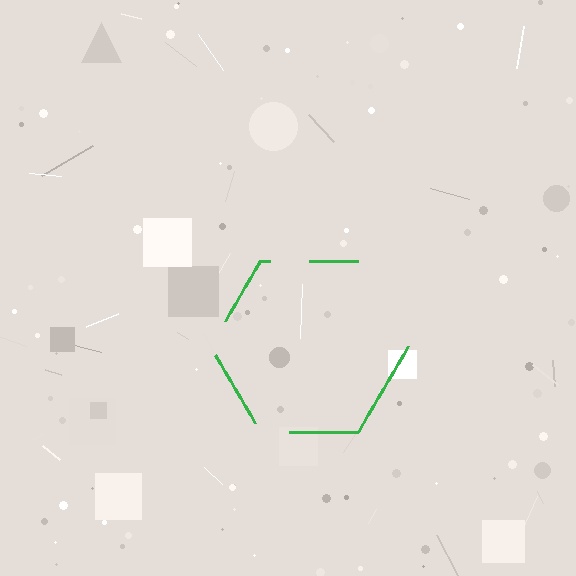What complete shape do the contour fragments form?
The contour fragments form a hexagon.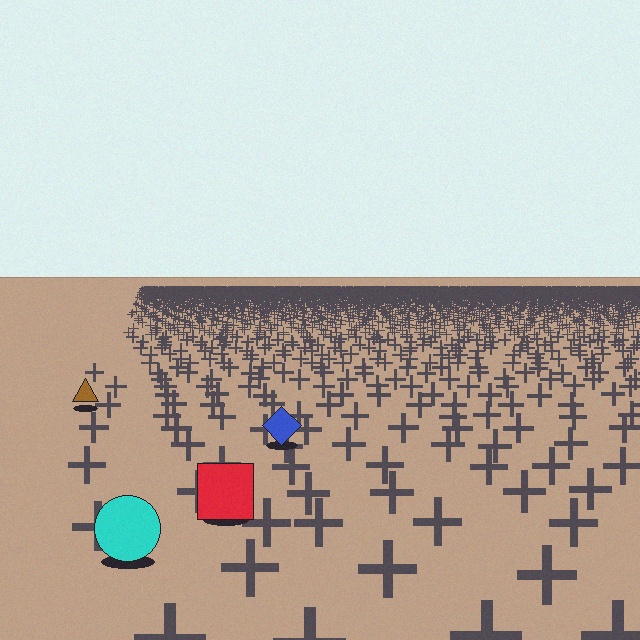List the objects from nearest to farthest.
From nearest to farthest: the cyan circle, the red square, the blue diamond, the brown triangle.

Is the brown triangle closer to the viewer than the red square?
No. The red square is closer — you can tell from the texture gradient: the ground texture is coarser near it.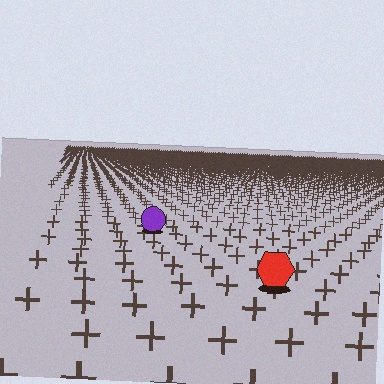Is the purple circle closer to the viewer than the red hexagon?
No. The red hexagon is closer — you can tell from the texture gradient: the ground texture is coarser near it.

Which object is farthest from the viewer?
The purple circle is farthest from the viewer. It appears smaller and the ground texture around it is denser.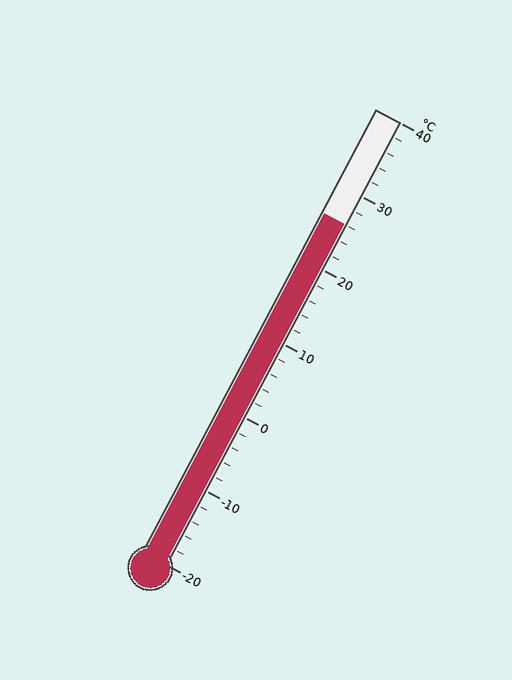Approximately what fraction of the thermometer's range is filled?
The thermometer is filled to approximately 75% of its range.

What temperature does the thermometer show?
The thermometer shows approximately 26°C.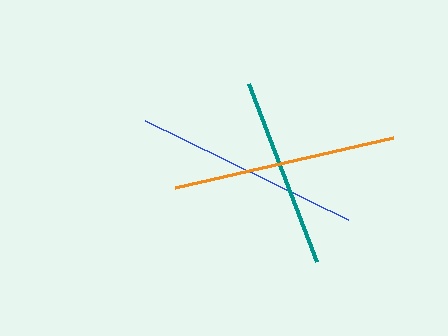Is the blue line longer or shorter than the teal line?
The blue line is longer than the teal line.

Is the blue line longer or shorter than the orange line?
The blue line is longer than the orange line.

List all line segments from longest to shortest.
From longest to shortest: blue, orange, teal.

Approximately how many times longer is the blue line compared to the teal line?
The blue line is approximately 1.2 times the length of the teal line.